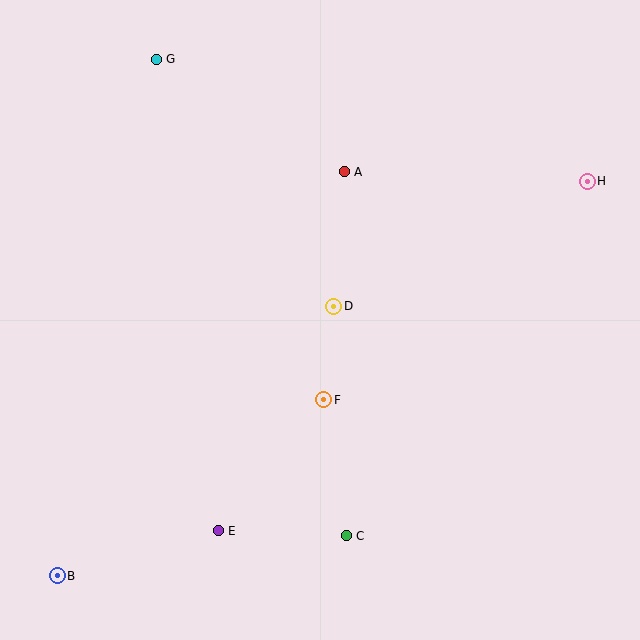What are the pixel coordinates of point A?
Point A is at (344, 172).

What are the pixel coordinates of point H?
Point H is at (587, 181).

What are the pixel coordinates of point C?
Point C is at (346, 536).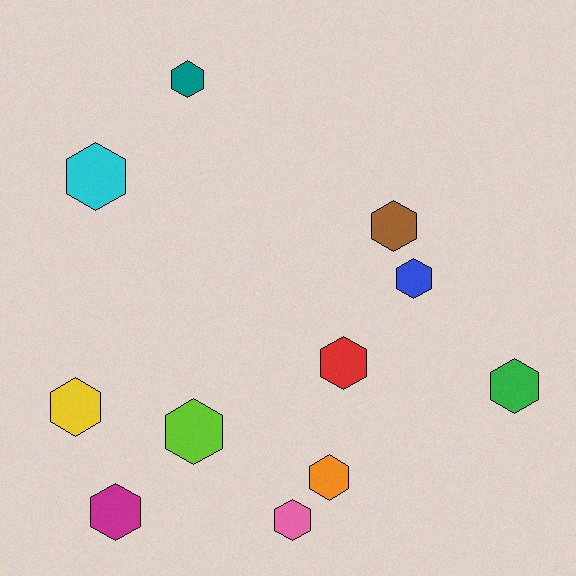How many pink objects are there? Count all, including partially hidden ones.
There is 1 pink object.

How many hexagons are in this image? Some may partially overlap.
There are 11 hexagons.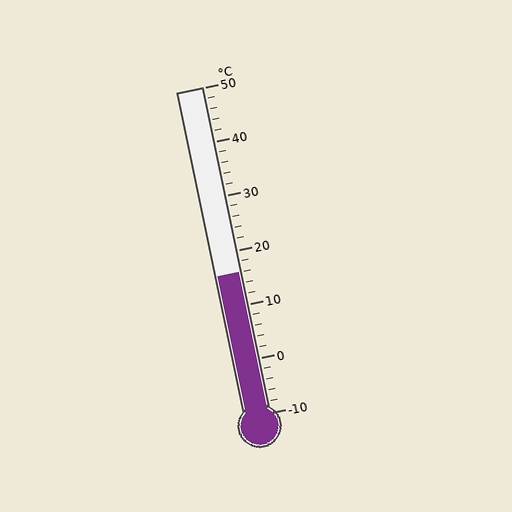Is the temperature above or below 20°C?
The temperature is below 20°C.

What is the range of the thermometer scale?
The thermometer scale ranges from -10°C to 50°C.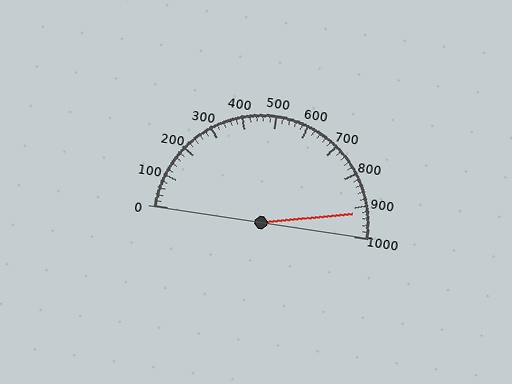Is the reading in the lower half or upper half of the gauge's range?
The reading is in the upper half of the range (0 to 1000).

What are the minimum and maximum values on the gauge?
The gauge ranges from 0 to 1000.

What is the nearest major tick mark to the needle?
The nearest major tick mark is 900.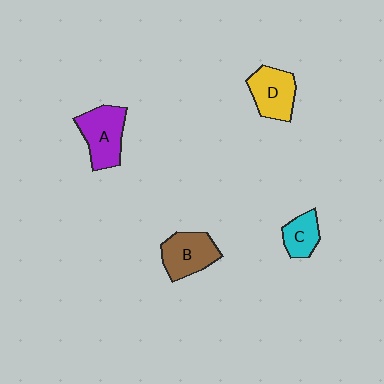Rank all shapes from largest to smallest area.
From largest to smallest: A (purple), B (brown), D (yellow), C (cyan).